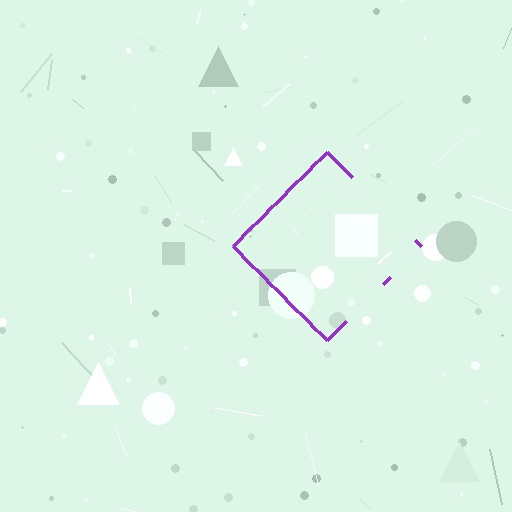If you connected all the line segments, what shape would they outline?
They would outline a diamond.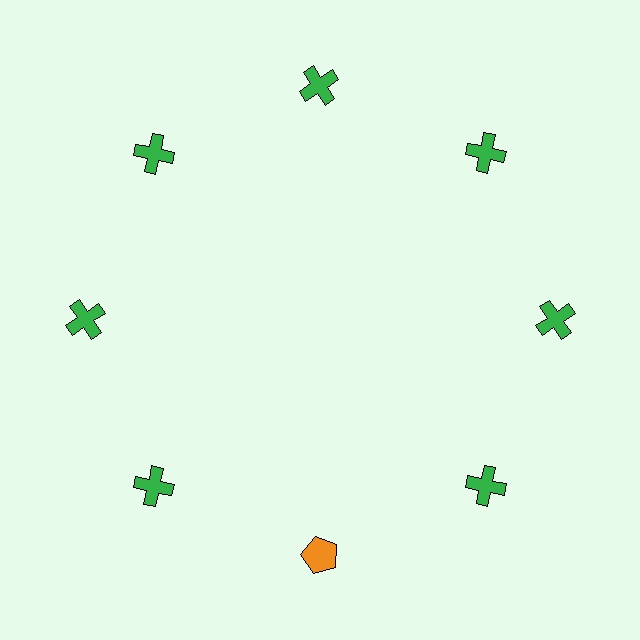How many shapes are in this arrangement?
There are 8 shapes arranged in a ring pattern.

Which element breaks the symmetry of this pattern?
The orange pentagon at roughly the 6 o'clock position breaks the symmetry. All other shapes are green crosses.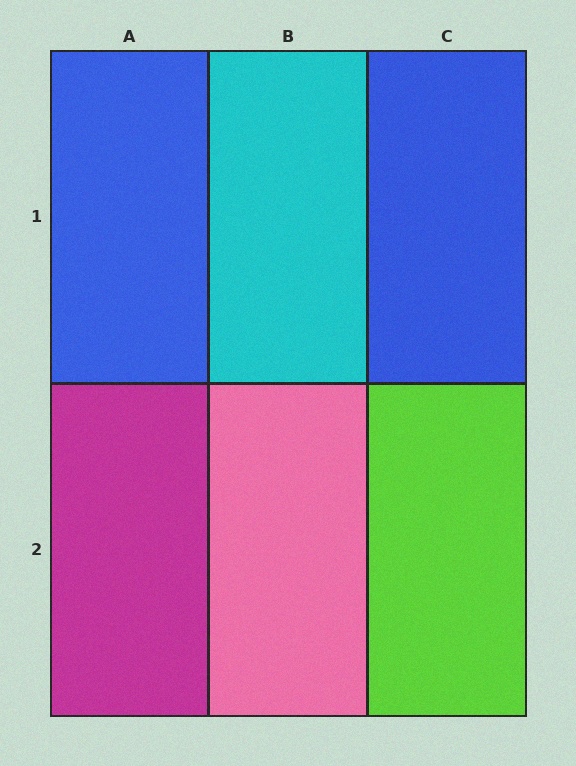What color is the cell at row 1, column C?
Blue.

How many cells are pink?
1 cell is pink.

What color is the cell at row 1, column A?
Blue.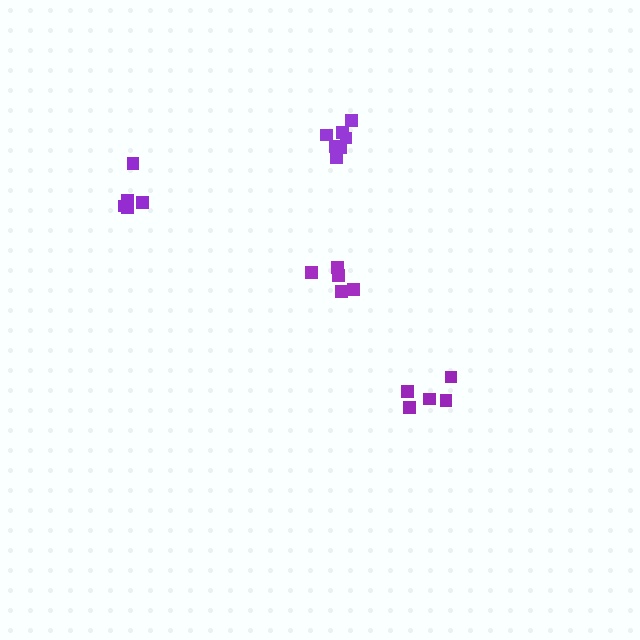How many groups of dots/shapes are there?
There are 4 groups.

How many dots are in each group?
Group 1: 5 dots, Group 2: 7 dots, Group 3: 5 dots, Group 4: 5 dots (22 total).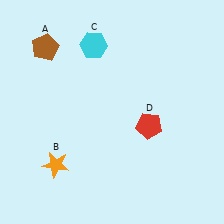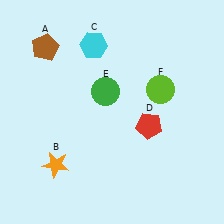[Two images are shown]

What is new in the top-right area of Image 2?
A lime circle (F) was added in the top-right area of Image 2.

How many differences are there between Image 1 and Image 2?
There are 2 differences between the two images.